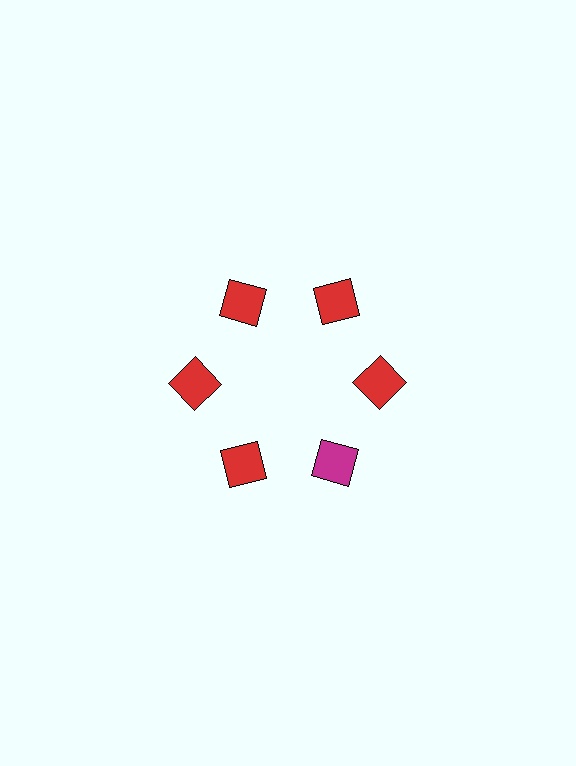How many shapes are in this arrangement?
There are 6 shapes arranged in a ring pattern.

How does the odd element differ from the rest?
It has a different color: magenta instead of red.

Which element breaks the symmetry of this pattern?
The magenta square at roughly the 5 o'clock position breaks the symmetry. All other shapes are red squares.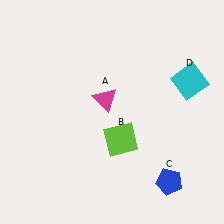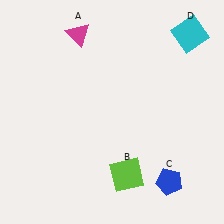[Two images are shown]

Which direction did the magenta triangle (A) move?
The magenta triangle (A) moved up.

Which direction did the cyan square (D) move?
The cyan square (D) moved up.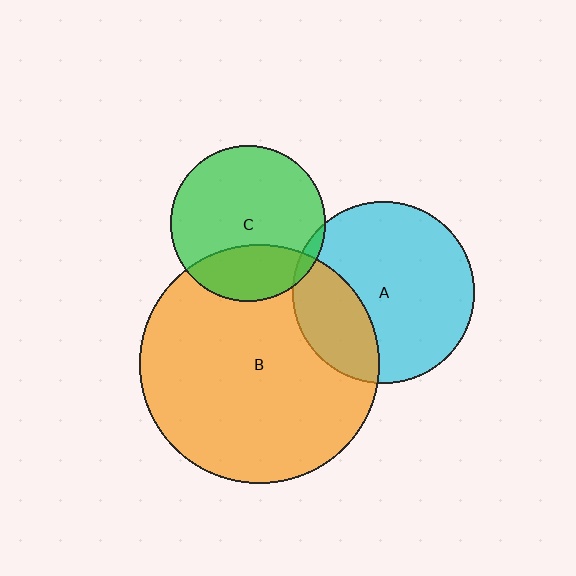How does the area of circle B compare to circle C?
Approximately 2.4 times.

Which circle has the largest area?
Circle B (orange).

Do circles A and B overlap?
Yes.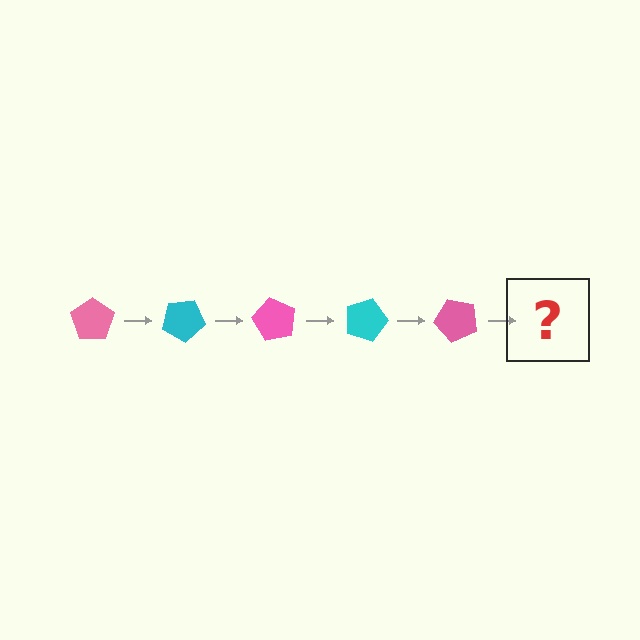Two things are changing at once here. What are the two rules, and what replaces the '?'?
The two rules are that it rotates 30 degrees each step and the color cycles through pink and cyan. The '?' should be a cyan pentagon, rotated 150 degrees from the start.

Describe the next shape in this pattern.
It should be a cyan pentagon, rotated 150 degrees from the start.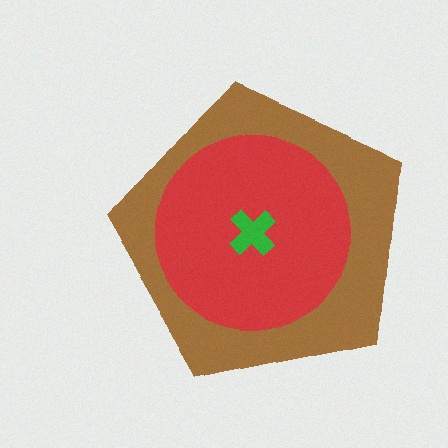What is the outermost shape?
The brown pentagon.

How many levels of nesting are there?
3.